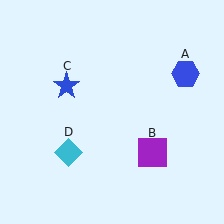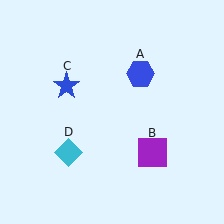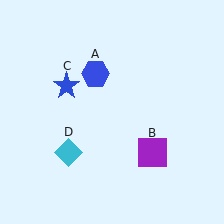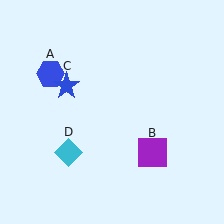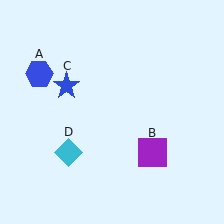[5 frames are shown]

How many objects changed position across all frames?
1 object changed position: blue hexagon (object A).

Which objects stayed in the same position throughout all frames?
Purple square (object B) and blue star (object C) and cyan diamond (object D) remained stationary.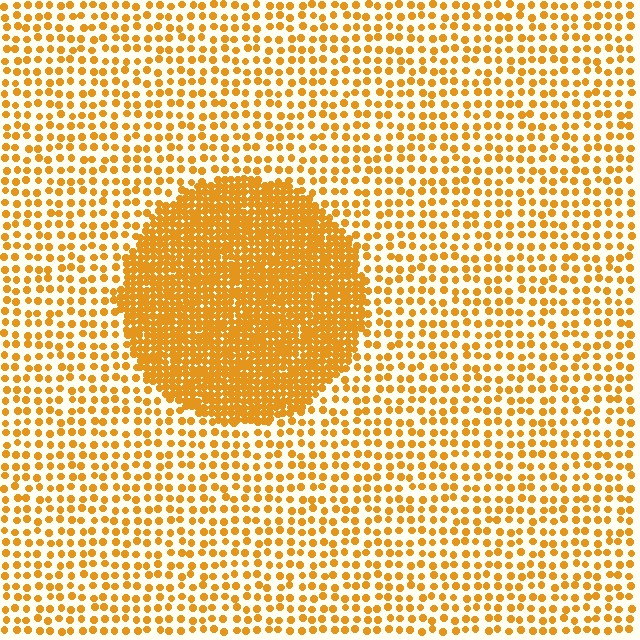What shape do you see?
I see a circle.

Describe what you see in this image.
The image contains small orange elements arranged at two different densities. A circle-shaped region is visible where the elements are more densely packed than the surrounding area.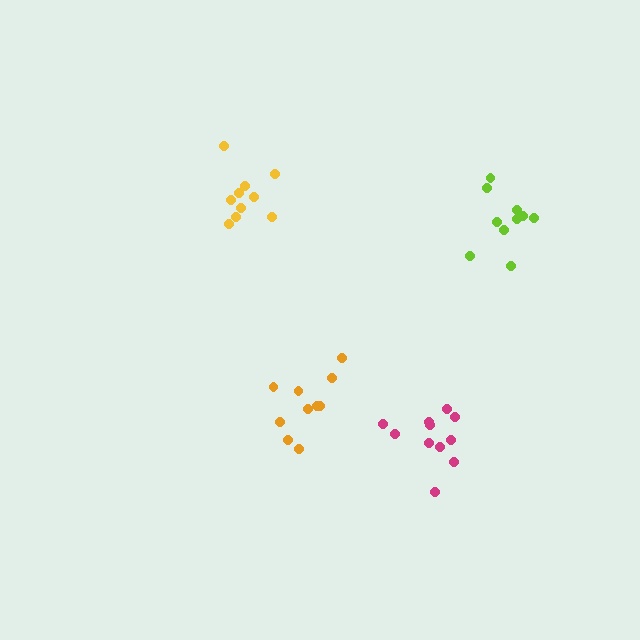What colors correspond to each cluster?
The clusters are colored: magenta, orange, lime, yellow.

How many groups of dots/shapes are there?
There are 4 groups.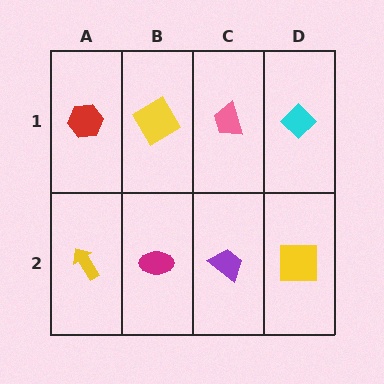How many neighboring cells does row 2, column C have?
3.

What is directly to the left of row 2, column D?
A purple trapezoid.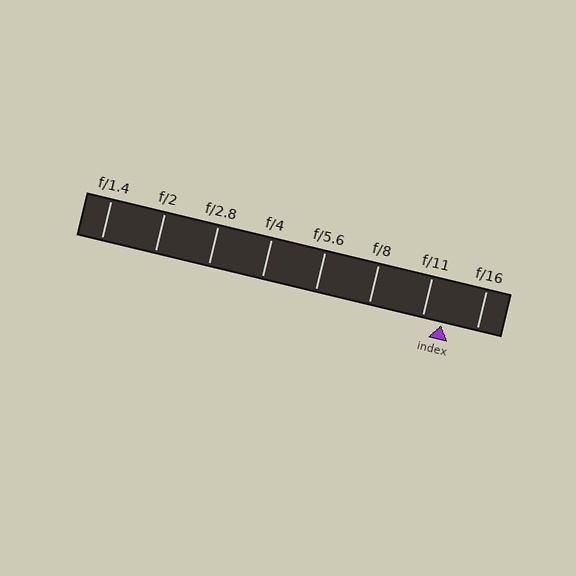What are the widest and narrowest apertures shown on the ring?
The widest aperture shown is f/1.4 and the narrowest is f/16.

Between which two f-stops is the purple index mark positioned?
The index mark is between f/11 and f/16.